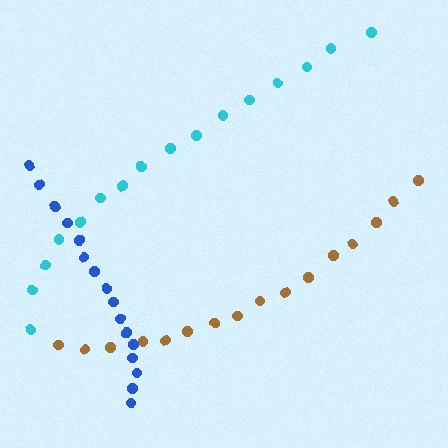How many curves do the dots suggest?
There are 3 distinct paths.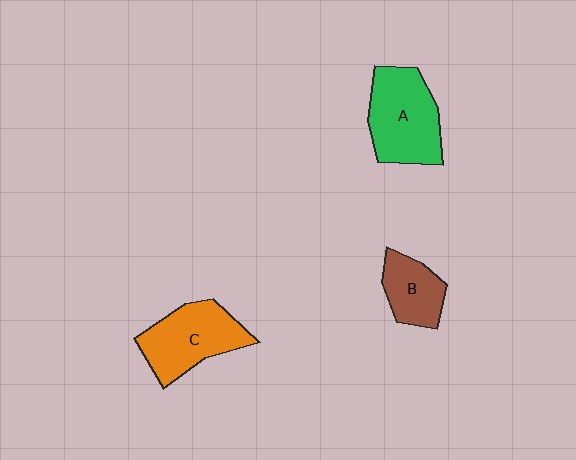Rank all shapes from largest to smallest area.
From largest to smallest: A (green), C (orange), B (brown).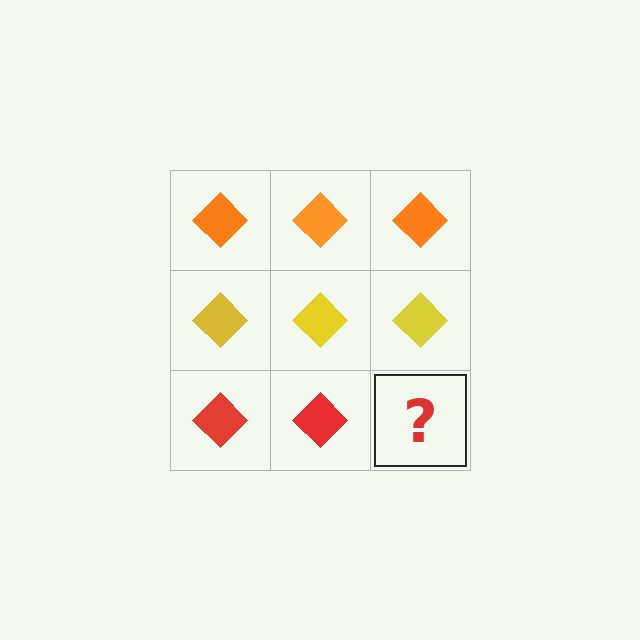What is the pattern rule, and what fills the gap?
The rule is that each row has a consistent color. The gap should be filled with a red diamond.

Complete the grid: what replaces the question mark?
The question mark should be replaced with a red diamond.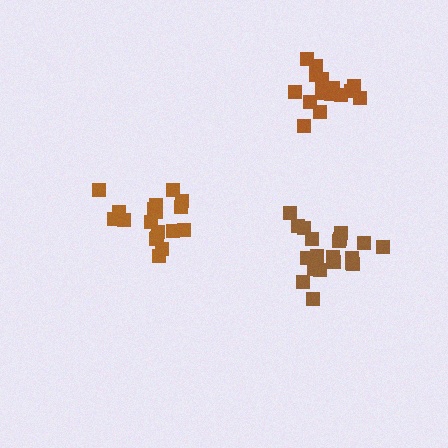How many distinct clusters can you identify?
There are 3 distinct clusters.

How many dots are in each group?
Group 1: 18 dots, Group 2: 20 dots, Group 3: 15 dots (53 total).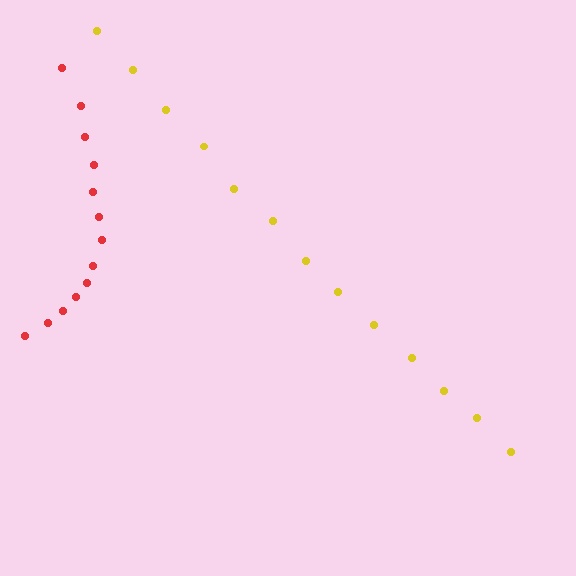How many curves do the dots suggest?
There are 2 distinct paths.